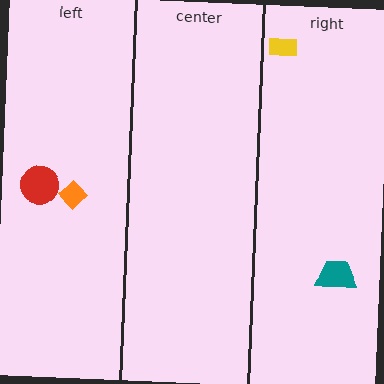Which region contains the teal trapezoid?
The right region.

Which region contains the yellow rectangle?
The right region.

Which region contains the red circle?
The left region.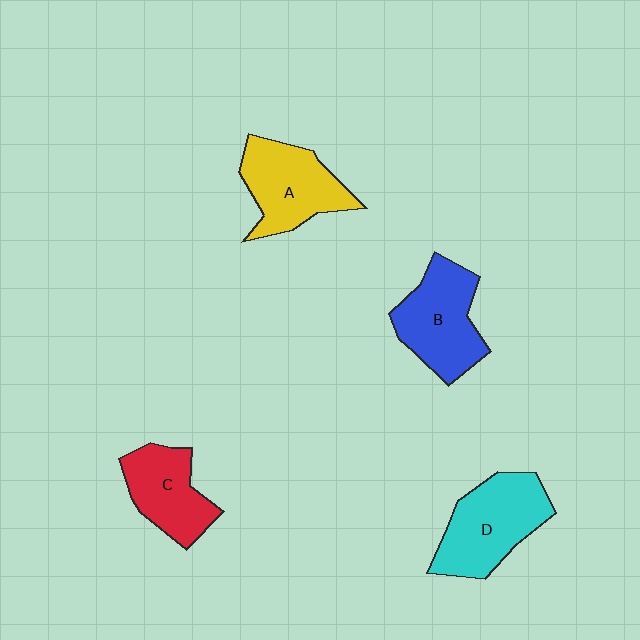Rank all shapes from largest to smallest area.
From largest to smallest: D (cyan), B (blue), A (yellow), C (red).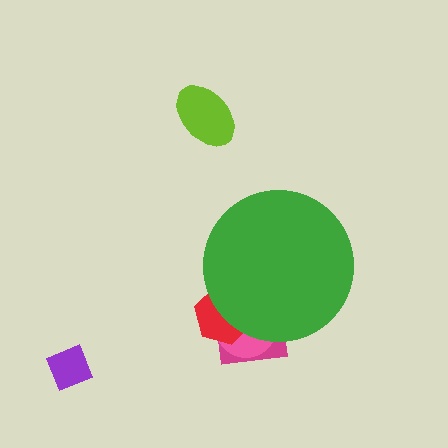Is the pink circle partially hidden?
Yes, the pink circle is partially hidden behind the green circle.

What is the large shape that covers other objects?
A green circle.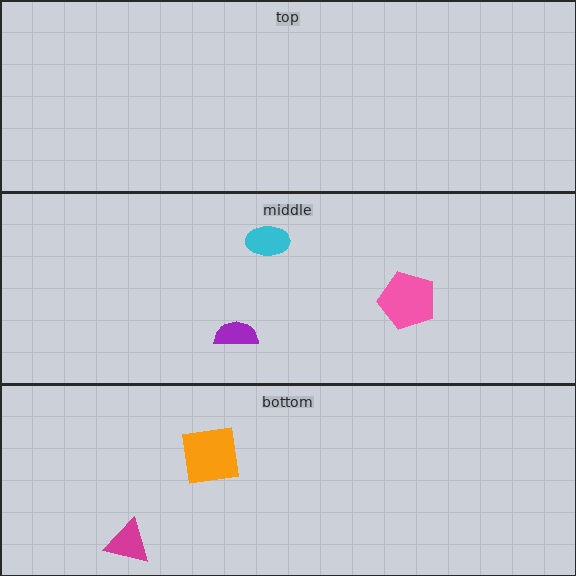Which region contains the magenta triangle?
The bottom region.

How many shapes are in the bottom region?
2.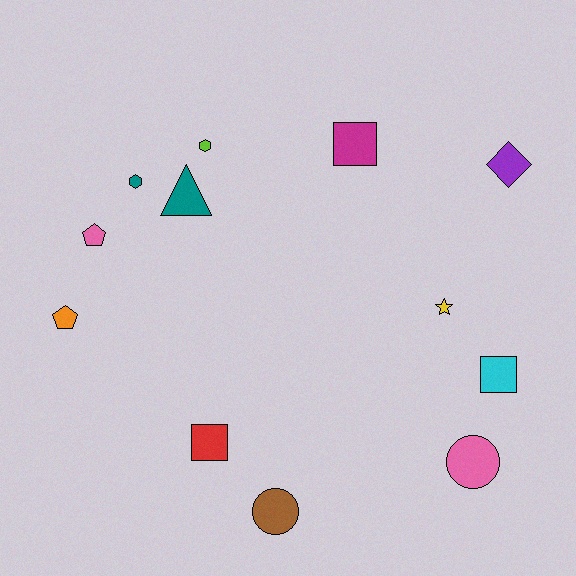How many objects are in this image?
There are 12 objects.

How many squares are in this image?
There are 3 squares.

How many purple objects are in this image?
There is 1 purple object.